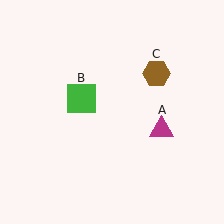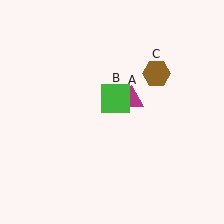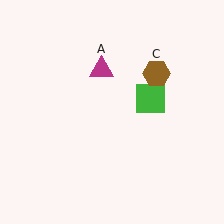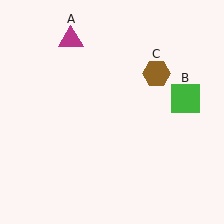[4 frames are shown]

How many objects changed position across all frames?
2 objects changed position: magenta triangle (object A), green square (object B).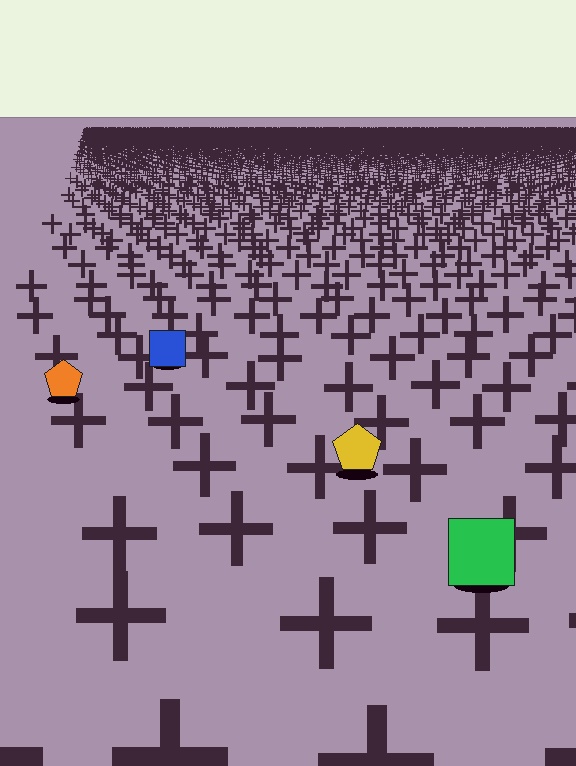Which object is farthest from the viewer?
The blue square is farthest from the viewer. It appears smaller and the ground texture around it is denser.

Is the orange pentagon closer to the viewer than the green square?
No. The green square is closer — you can tell from the texture gradient: the ground texture is coarser near it.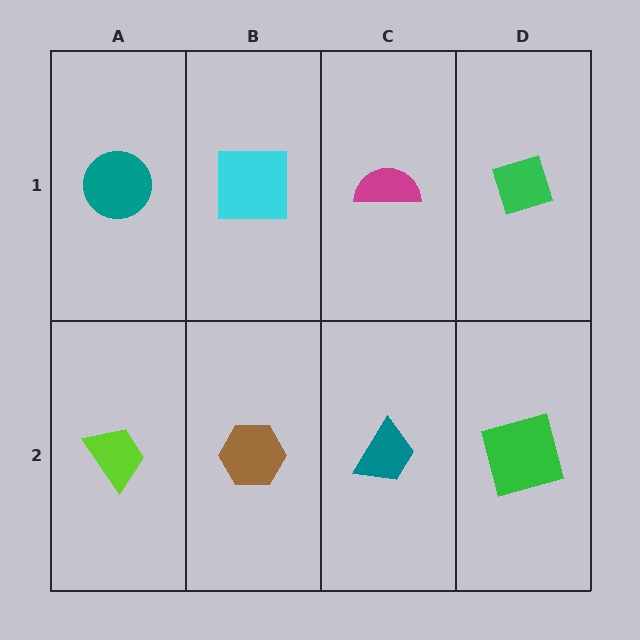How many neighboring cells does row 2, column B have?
3.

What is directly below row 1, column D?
A green square.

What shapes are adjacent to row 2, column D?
A green diamond (row 1, column D), a teal trapezoid (row 2, column C).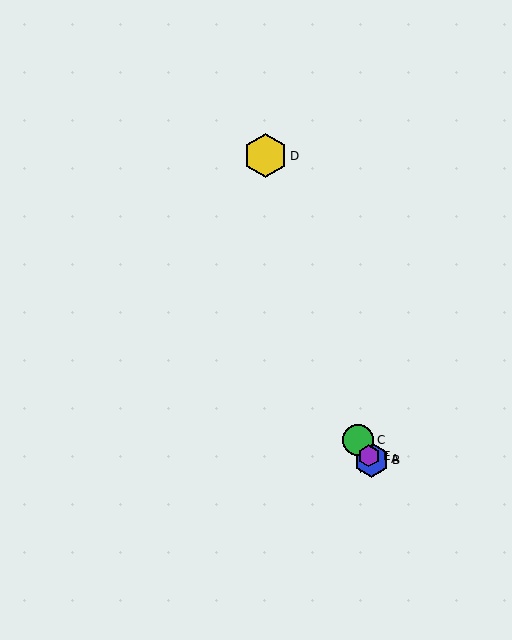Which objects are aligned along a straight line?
Objects A, B, C, E are aligned along a straight line.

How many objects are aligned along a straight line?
4 objects (A, B, C, E) are aligned along a straight line.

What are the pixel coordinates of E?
Object E is at (369, 456).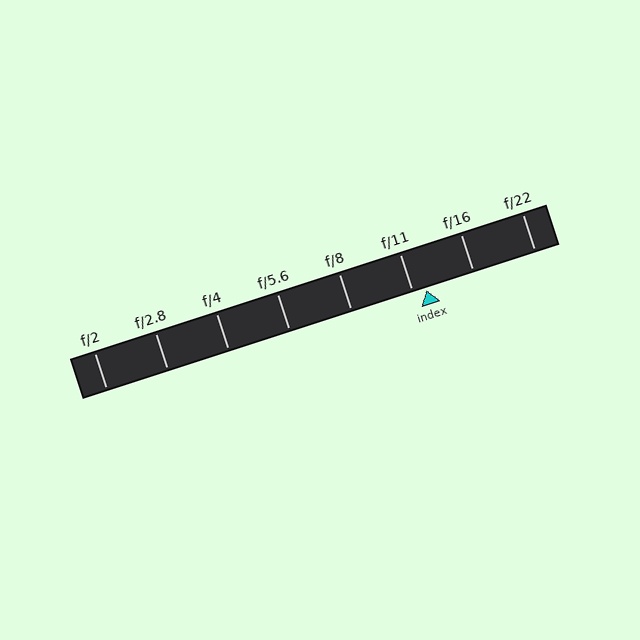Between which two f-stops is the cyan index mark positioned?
The index mark is between f/11 and f/16.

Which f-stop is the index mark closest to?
The index mark is closest to f/11.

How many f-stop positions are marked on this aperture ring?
There are 8 f-stop positions marked.